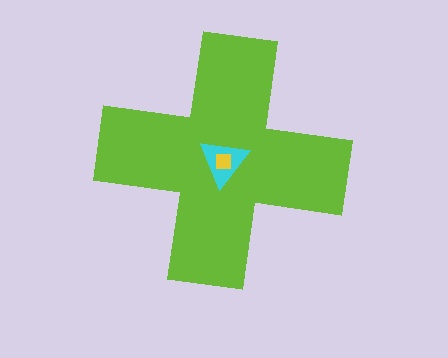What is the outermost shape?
The lime cross.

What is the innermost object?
The yellow square.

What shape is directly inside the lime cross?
The cyan triangle.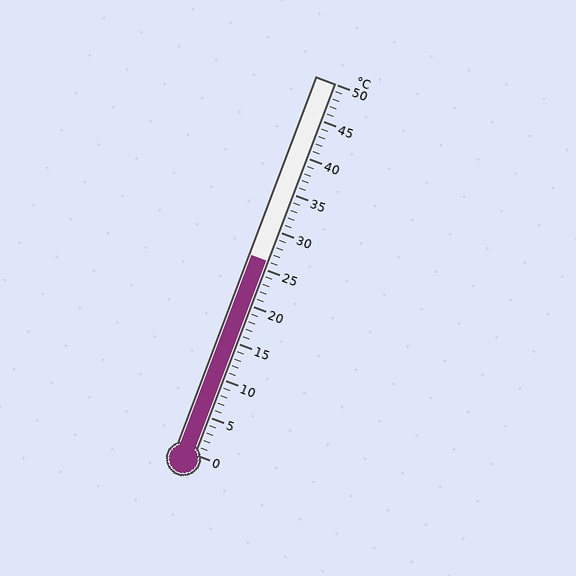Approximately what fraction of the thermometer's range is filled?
The thermometer is filled to approximately 50% of its range.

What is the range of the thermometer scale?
The thermometer scale ranges from 0°C to 50°C.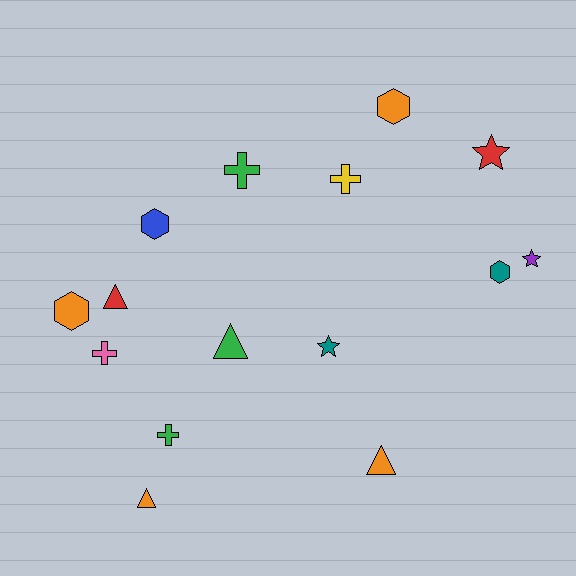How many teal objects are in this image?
There are 2 teal objects.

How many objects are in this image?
There are 15 objects.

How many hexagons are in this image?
There are 4 hexagons.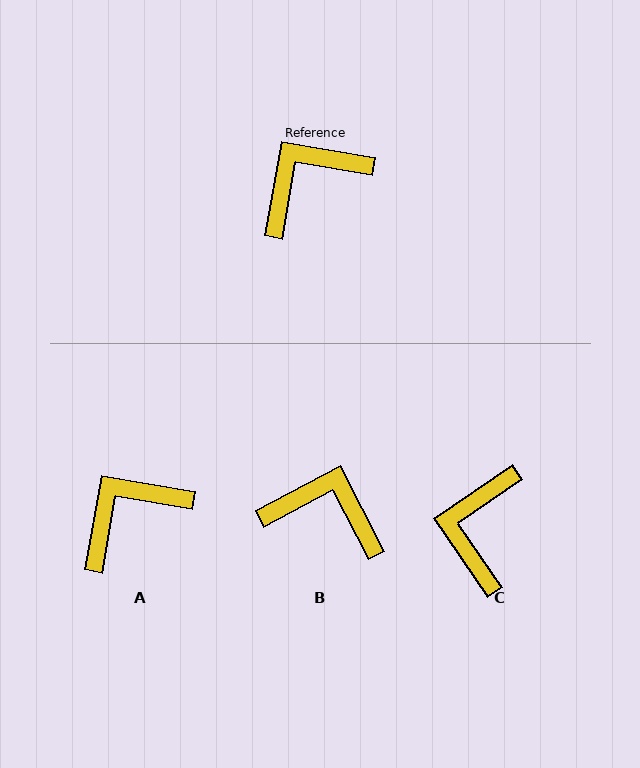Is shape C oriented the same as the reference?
No, it is off by about 44 degrees.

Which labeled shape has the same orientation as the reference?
A.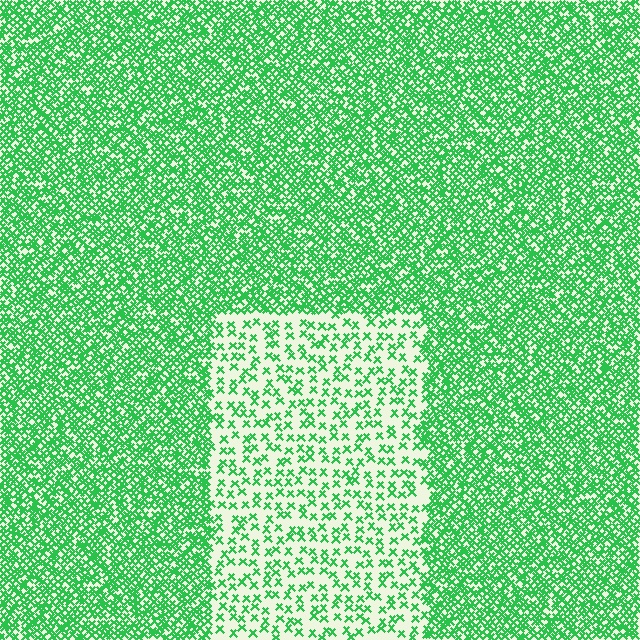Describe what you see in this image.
The image contains small green elements arranged at two different densities. A rectangle-shaped region is visible where the elements are less densely packed than the surrounding area.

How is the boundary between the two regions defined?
The boundary is defined by a change in element density (approximately 2.8x ratio). All elements are the same color, size, and shape.